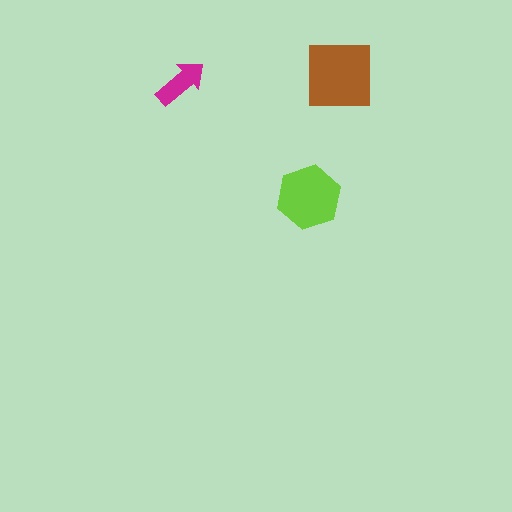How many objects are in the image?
There are 3 objects in the image.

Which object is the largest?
The brown square.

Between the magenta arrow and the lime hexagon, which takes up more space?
The lime hexagon.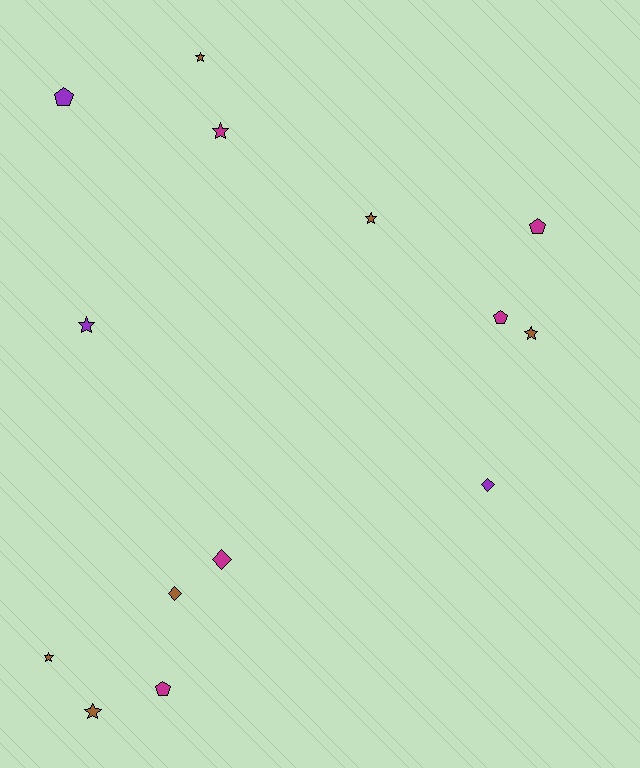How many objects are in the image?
There are 14 objects.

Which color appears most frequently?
Brown, with 6 objects.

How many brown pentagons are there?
There are no brown pentagons.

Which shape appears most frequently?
Star, with 7 objects.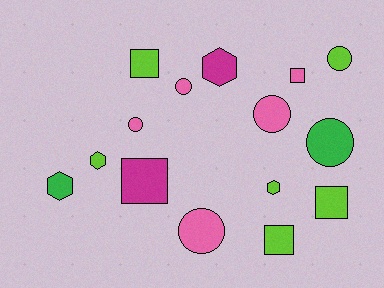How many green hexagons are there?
There is 1 green hexagon.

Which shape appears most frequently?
Circle, with 6 objects.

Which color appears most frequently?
Lime, with 6 objects.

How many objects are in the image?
There are 15 objects.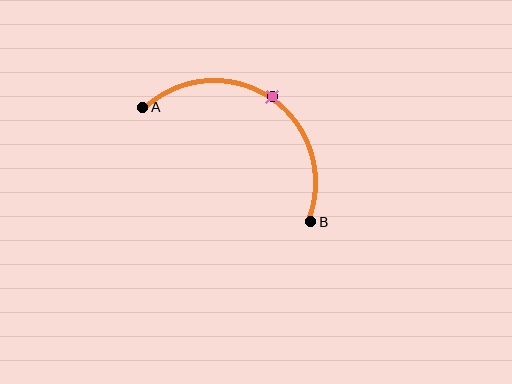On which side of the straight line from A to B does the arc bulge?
The arc bulges above and to the right of the straight line connecting A and B.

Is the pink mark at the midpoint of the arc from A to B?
Yes. The pink mark lies on the arc at equal arc-length from both A and B — it is the arc midpoint.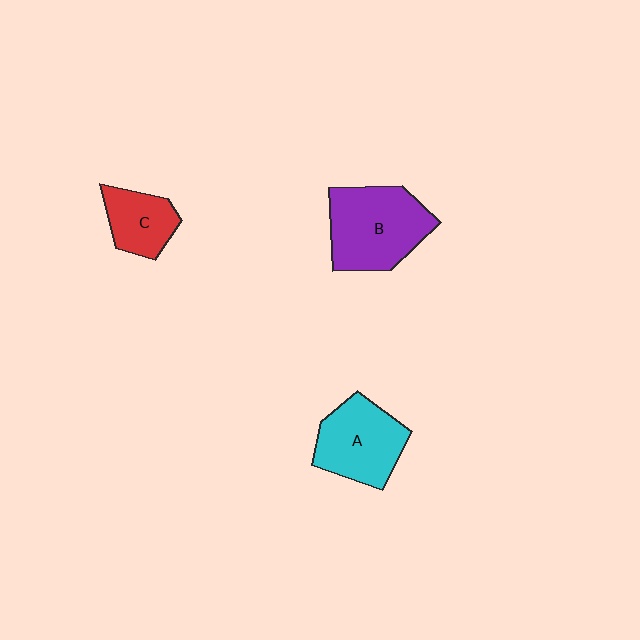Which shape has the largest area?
Shape B (purple).